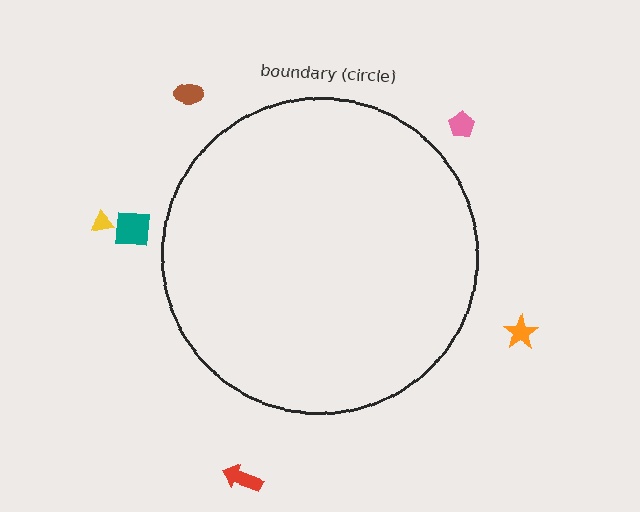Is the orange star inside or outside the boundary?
Outside.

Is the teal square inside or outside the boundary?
Outside.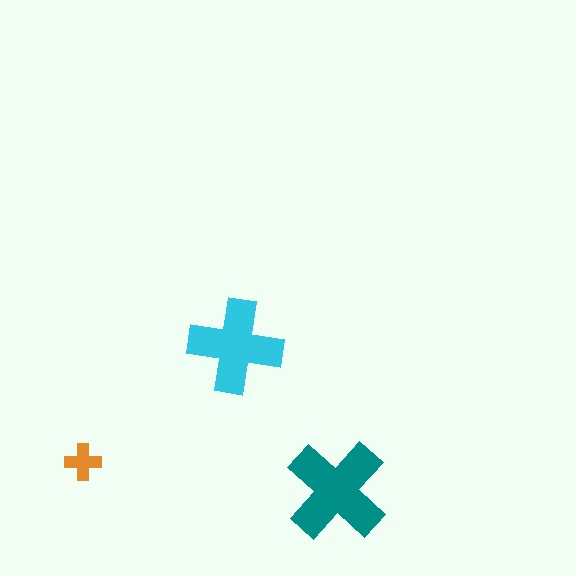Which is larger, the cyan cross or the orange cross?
The cyan one.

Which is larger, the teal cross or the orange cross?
The teal one.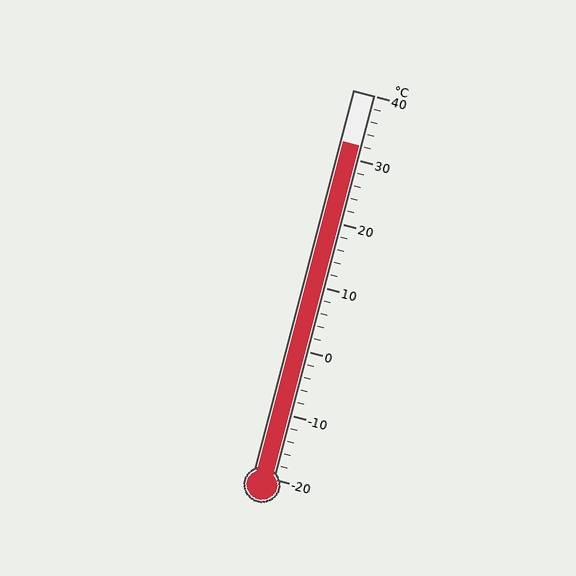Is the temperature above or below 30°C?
The temperature is above 30°C.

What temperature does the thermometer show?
The thermometer shows approximately 32°C.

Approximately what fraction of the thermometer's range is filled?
The thermometer is filled to approximately 85% of its range.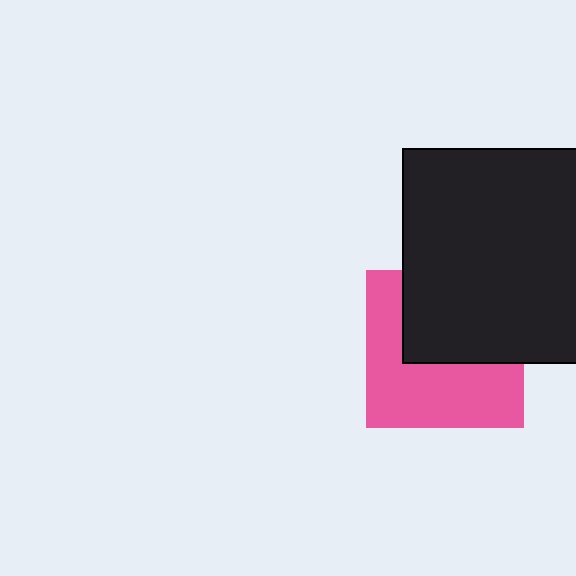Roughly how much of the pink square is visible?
About half of it is visible (roughly 54%).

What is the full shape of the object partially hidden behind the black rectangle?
The partially hidden object is a pink square.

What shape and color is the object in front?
The object in front is a black rectangle.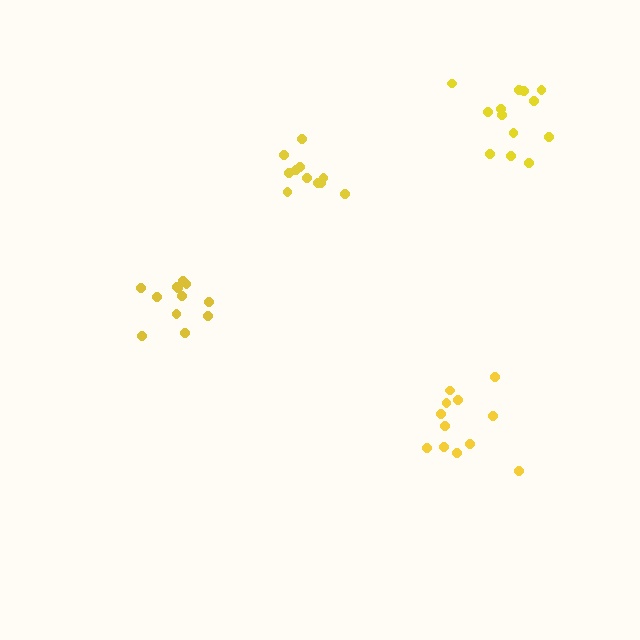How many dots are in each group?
Group 1: 11 dots, Group 2: 12 dots, Group 3: 13 dots, Group 4: 12 dots (48 total).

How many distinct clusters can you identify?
There are 4 distinct clusters.